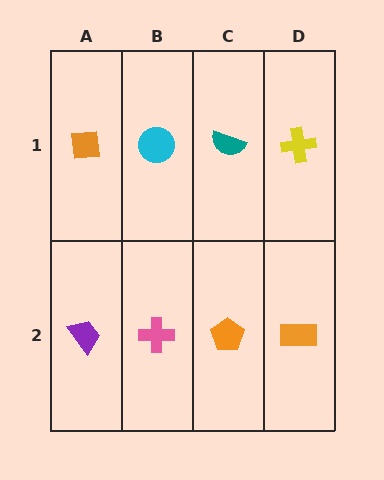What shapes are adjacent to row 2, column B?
A cyan circle (row 1, column B), a purple trapezoid (row 2, column A), an orange pentagon (row 2, column C).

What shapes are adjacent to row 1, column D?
An orange rectangle (row 2, column D), a teal semicircle (row 1, column C).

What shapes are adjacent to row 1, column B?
A pink cross (row 2, column B), an orange square (row 1, column A), a teal semicircle (row 1, column C).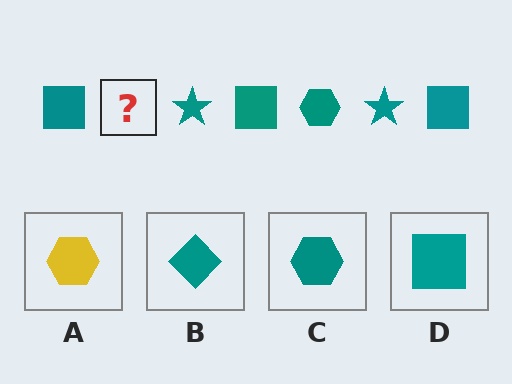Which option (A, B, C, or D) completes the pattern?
C.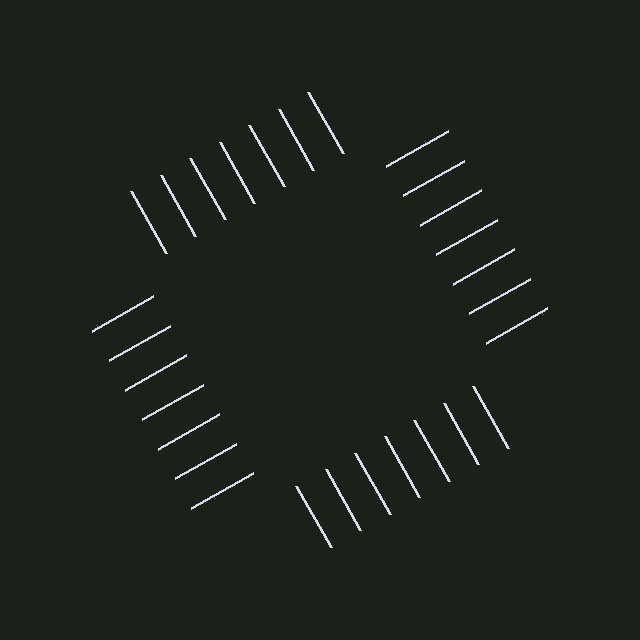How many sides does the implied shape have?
4 sides — the line-ends trace a square.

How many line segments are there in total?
28 — 7 along each of the 4 edges.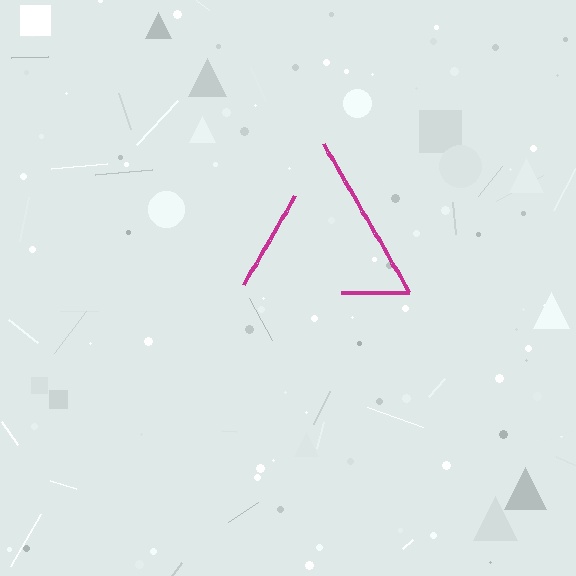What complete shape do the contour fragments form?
The contour fragments form a triangle.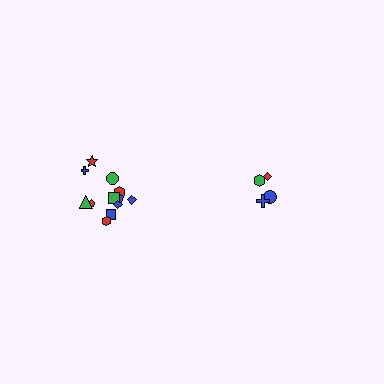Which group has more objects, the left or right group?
The left group.